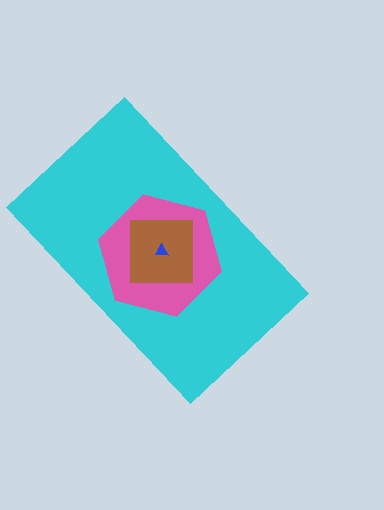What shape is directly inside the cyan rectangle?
The pink hexagon.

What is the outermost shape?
The cyan rectangle.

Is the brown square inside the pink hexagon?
Yes.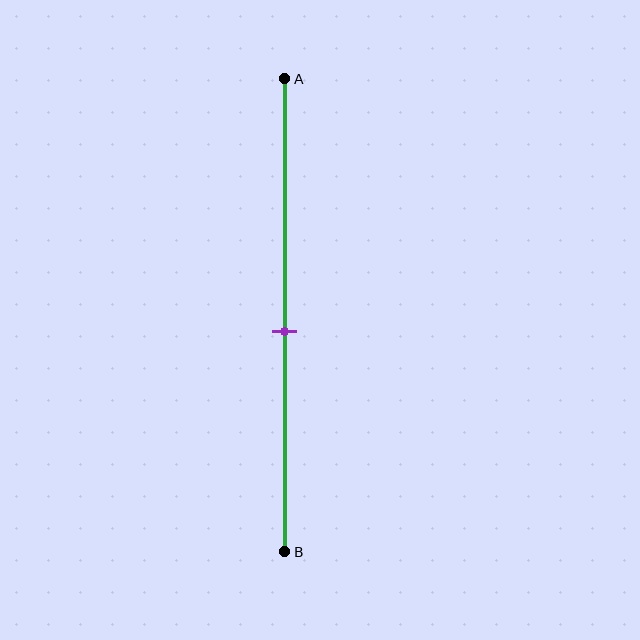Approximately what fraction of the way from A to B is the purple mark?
The purple mark is approximately 55% of the way from A to B.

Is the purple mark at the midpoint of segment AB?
No, the mark is at about 55% from A, not at the 50% midpoint.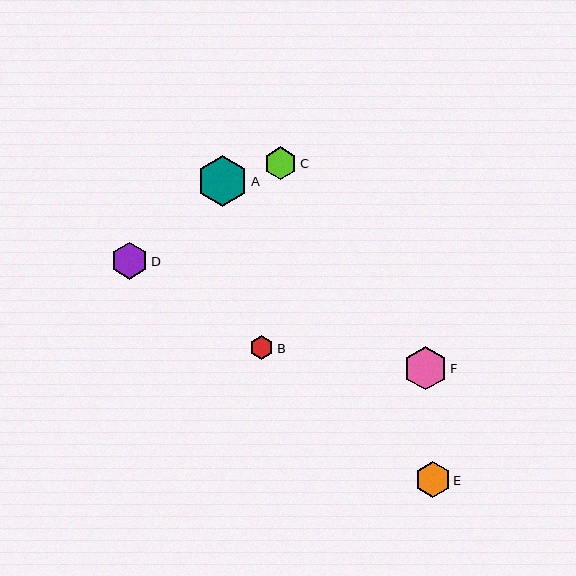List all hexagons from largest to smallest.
From largest to smallest: A, F, D, E, C, B.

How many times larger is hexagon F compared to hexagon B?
Hexagon F is approximately 1.8 times the size of hexagon B.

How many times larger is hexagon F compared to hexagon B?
Hexagon F is approximately 1.8 times the size of hexagon B.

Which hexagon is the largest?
Hexagon A is the largest with a size of approximately 51 pixels.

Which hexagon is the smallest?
Hexagon B is the smallest with a size of approximately 24 pixels.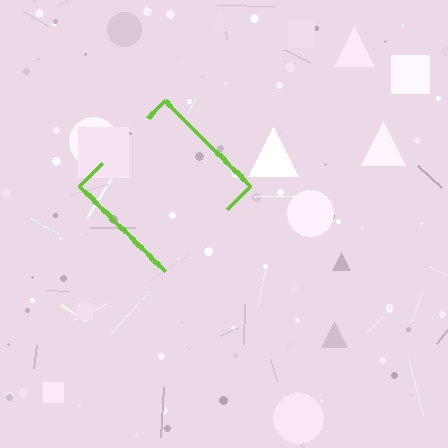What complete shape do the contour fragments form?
The contour fragments form a diamond.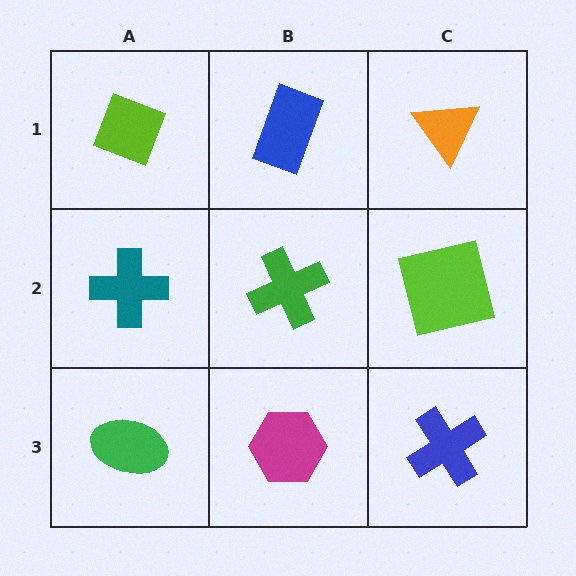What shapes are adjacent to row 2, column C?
An orange triangle (row 1, column C), a blue cross (row 3, column C), a green cross (row 2, column B).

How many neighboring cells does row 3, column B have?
3.